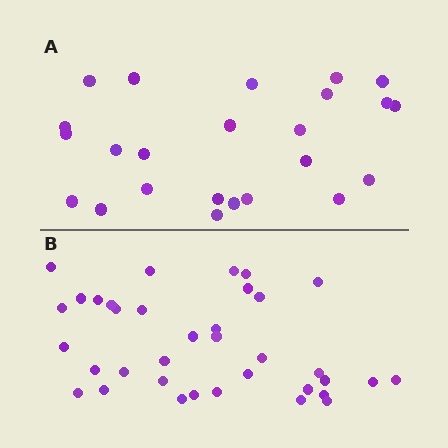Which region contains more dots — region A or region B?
Region B (the bottom region) has more dots.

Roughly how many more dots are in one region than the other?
Region B has roughly 12 or so more dots than region A.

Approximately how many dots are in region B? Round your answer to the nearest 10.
About 40 dots. (The exact count is 36, which rounds to 40.)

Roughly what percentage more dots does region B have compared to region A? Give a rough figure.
About 50% more.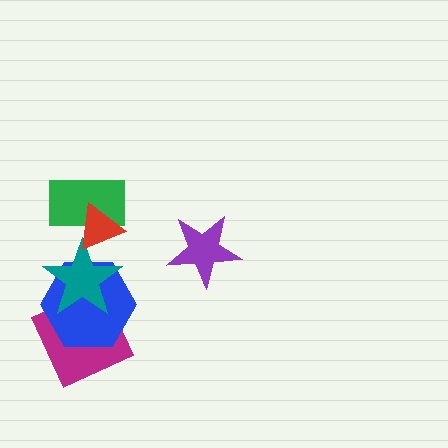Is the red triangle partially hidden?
No, no other shape covers it.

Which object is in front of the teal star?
The red triangle is in front of the teal star.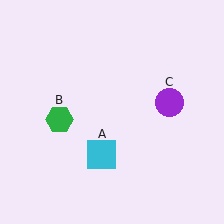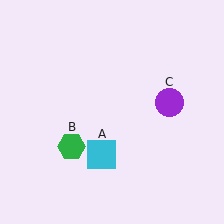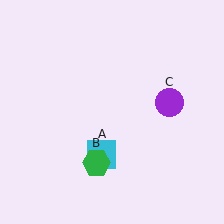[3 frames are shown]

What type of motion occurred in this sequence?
The green hexagon (object B) rotated counterclockwise around the center of the scene.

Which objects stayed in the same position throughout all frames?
Cyan square (object A) and purple circle (object C) remained stationary.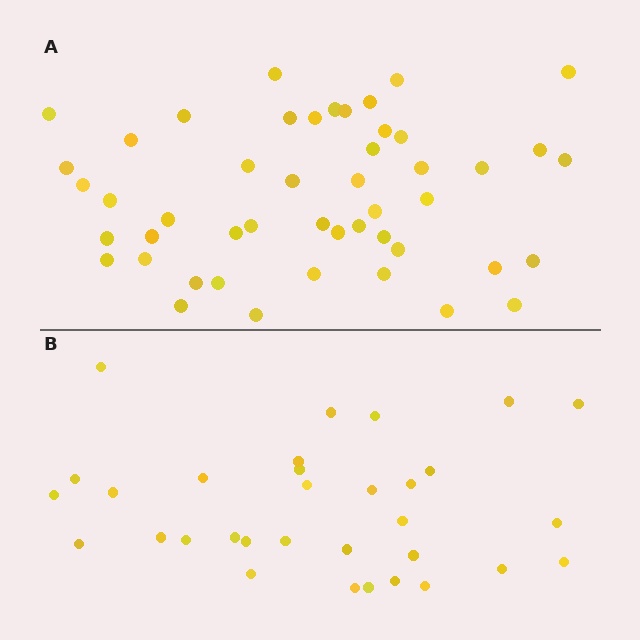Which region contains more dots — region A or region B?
Region A (the top region) has more dots.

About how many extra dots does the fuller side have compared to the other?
Region A has approximately 15 more dots than region B.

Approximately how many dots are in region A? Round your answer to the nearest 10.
About 50 dots. (The exact count is 48, which rounds to 50.)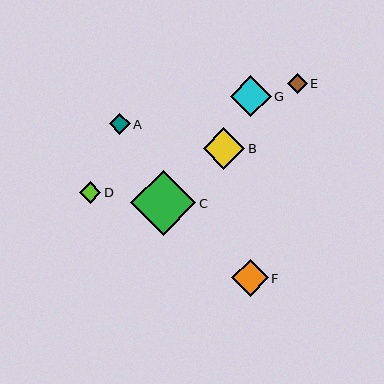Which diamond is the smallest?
Diamond E is the smallest with a size of approximately 20 pixels.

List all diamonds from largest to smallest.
From largest to smallest: C, B, G, F, D, A, E.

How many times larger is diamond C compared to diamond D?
Diamond C is approximately 3.0 times the size of diamond D.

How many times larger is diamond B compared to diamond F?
Diamond B is approximately 1.1 times the size of diamond F.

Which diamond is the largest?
Diamond C is the largest with a size of approximately 65 pixels.